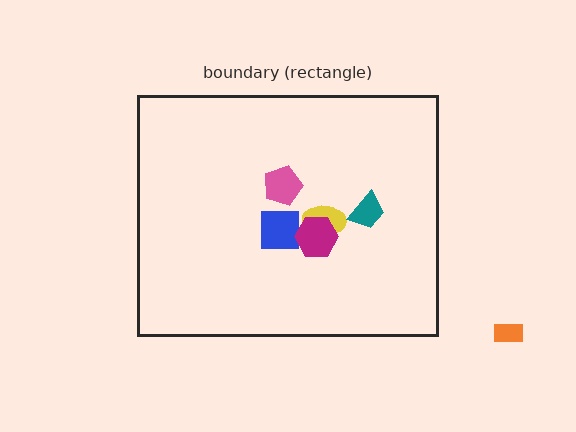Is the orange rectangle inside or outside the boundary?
Outside.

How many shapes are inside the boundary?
5 inside, 1 outside.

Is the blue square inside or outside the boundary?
Inside.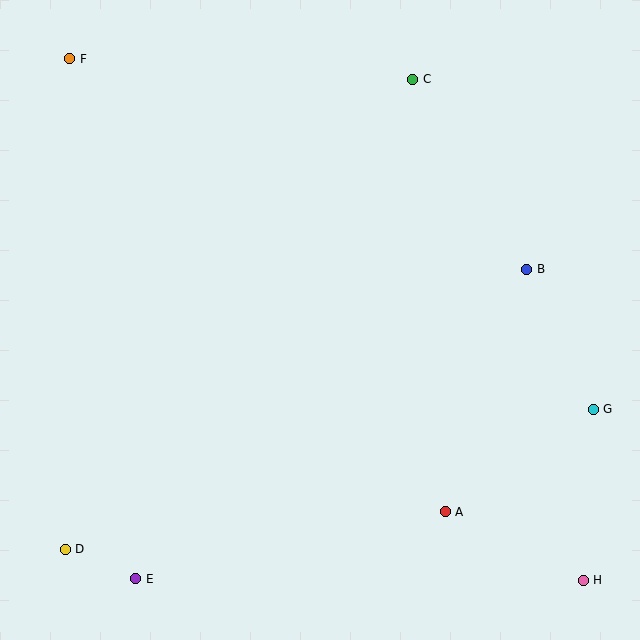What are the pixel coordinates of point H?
Point H is at (583, 580).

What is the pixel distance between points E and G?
The distance between E and G is 488 pixels.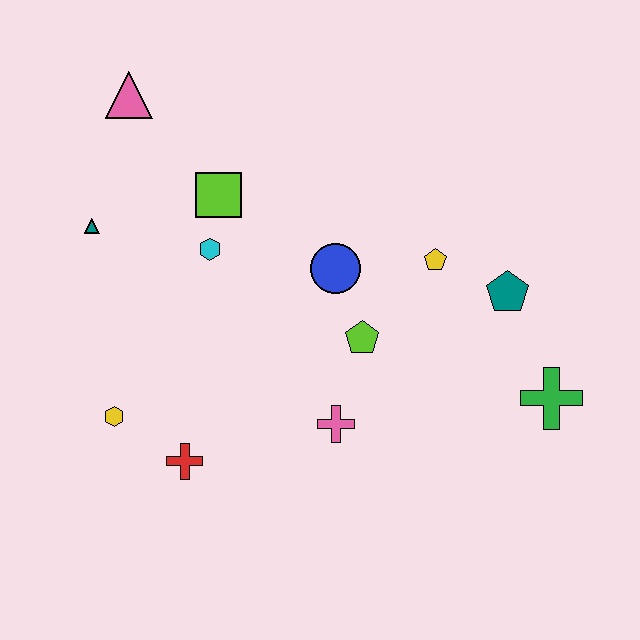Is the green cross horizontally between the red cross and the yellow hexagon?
No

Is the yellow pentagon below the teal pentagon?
No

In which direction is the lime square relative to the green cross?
The lime square is to the left of the green cross.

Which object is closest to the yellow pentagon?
The teal pentagon is closest to the yellow pentagon.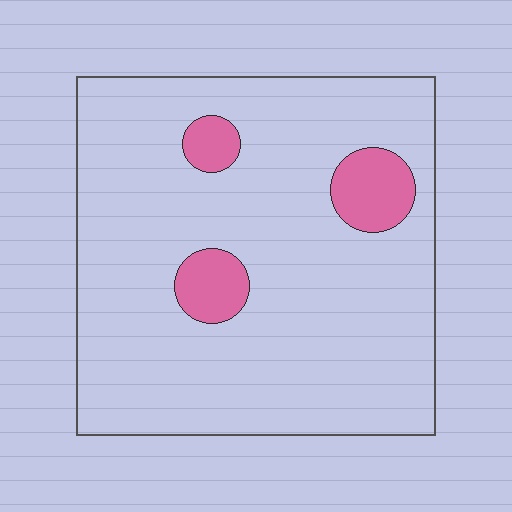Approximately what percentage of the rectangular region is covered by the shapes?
Approximately 10%.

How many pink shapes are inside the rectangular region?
3.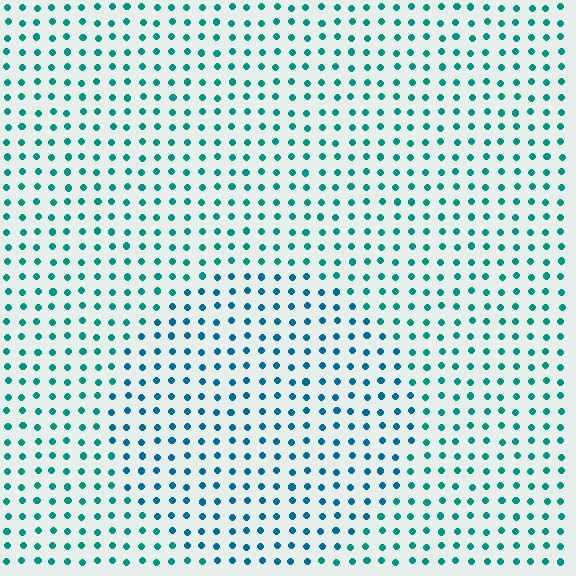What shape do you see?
I see a circle.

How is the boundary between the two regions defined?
The boundary is defined purely by a slight shift in hue (about 24 degrees). Spacing, size, and orientation are identical on both sides.